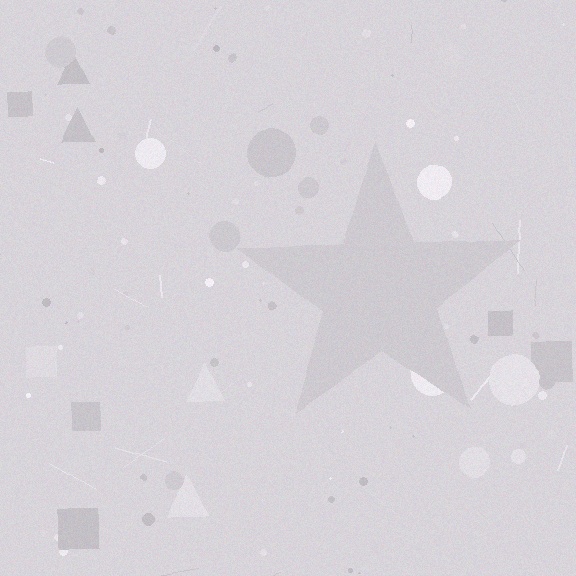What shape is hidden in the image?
A star is hidden in the image.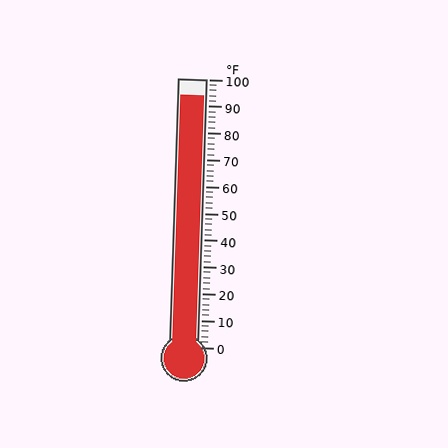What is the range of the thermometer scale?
The thermometer scale ranges from 0°F to 100°F.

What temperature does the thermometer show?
The thermometer shows approximately 94°F.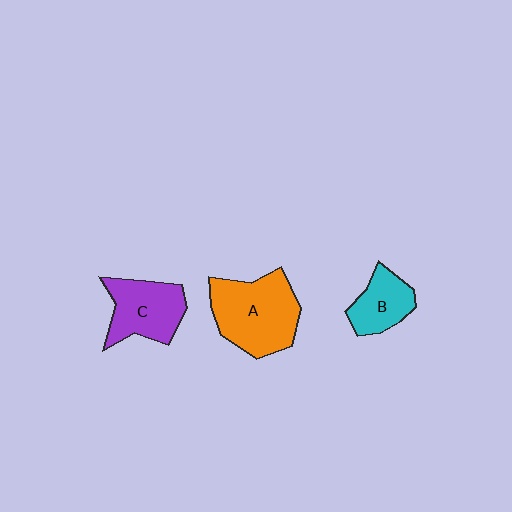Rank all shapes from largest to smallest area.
From largest to smallest: A (orange), C (purple), B (cyan).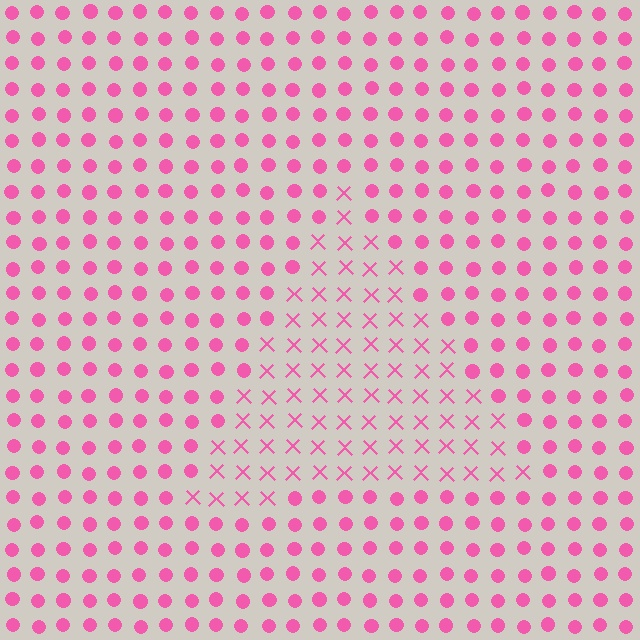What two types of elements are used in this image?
The image uses X marks inside the triangle region and circles outside it.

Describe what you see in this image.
The image is filled with small pink elements arranged in a uniform grid. A triangle-shaped region contains X marks, while the surrounding area contains circles. The boundary is defined purely by the change in element shape.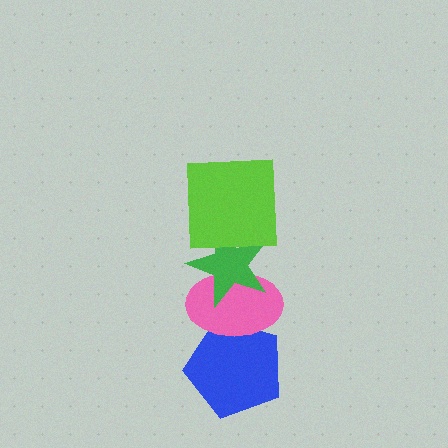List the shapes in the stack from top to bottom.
From top to bottom: the lime square, the green star, the pink ellipse, the blue pentagon.